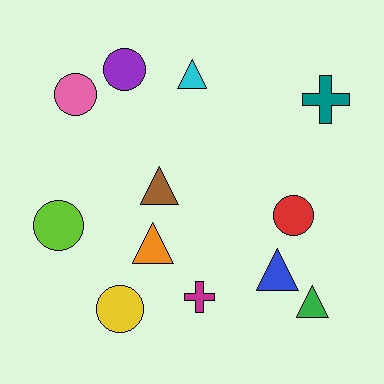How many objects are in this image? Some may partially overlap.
There are 12 objects.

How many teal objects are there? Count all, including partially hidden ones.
There is 1 teal object.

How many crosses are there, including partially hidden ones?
There are 2 crosses.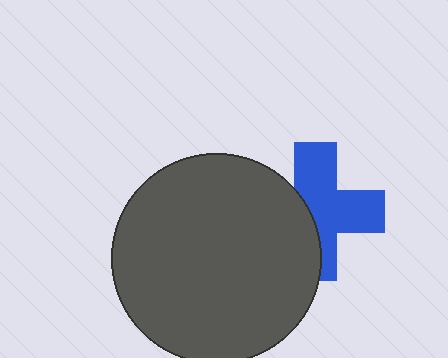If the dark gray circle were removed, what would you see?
You would see the complete blue cross.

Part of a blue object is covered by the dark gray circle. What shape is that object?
It is a cross.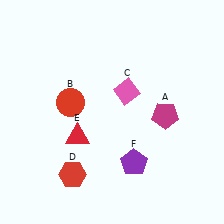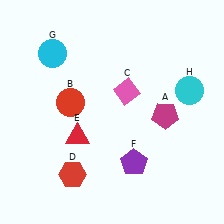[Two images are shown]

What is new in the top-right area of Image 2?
A cyan circle (H) was added in the top-right area of Image 2.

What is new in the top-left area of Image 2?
A cyan circle (G) was added in the top-left area of Image 2.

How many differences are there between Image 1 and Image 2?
There are 2 differences between the two images.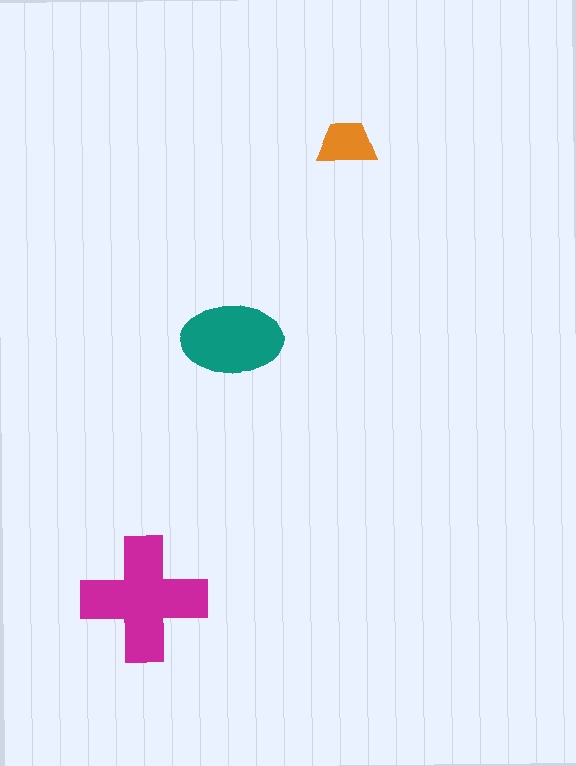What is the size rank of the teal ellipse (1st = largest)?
2nd.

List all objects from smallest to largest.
The orange trapezoid, the teal ellipse, the magenta cross.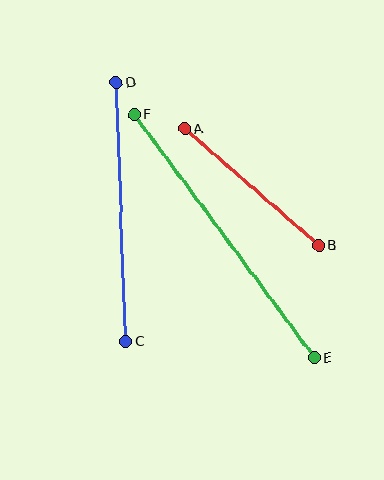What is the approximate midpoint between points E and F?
The midpoint is at approximately (224, 236) pixels.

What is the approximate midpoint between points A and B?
The midpoint is at approximately (252, 187) pixels.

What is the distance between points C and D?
The distance is approximately 259 pixels.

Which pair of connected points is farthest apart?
Points E and F are farthest apart.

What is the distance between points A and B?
The distance is approximately 178 pixels.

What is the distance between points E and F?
The distance is approximately 303 pixels.